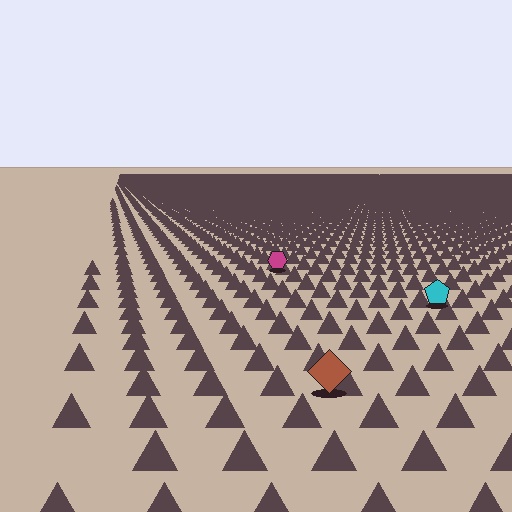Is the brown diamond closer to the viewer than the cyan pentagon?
Yes. The brown diamond is closer — you can tell from the texture gradient: the ground texture is coarser near it.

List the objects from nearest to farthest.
From nearest to farthest: the brown diamond, the cyan pentagon, the magenta hexagon.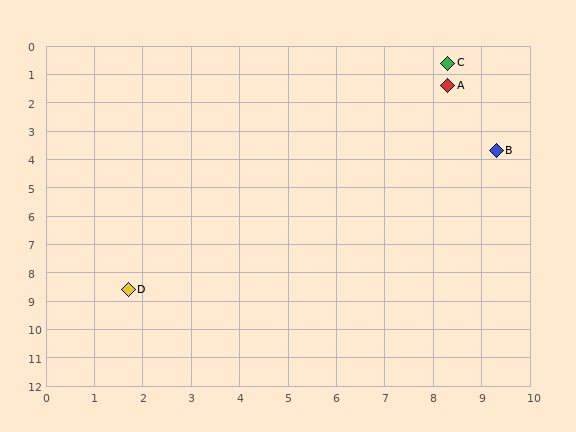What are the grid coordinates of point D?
Point D is at approximately (1.7, 8.6).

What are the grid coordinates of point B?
Point B is at approximately (9.3, 3.7).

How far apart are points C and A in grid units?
Points C and A are about 0.8 grid units apart.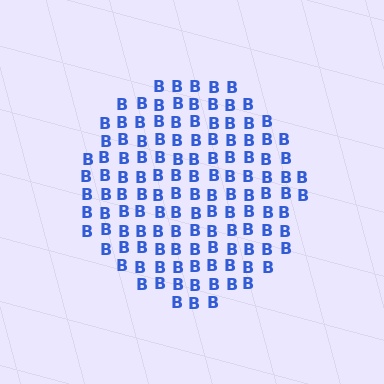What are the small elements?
The small elements are letter B's.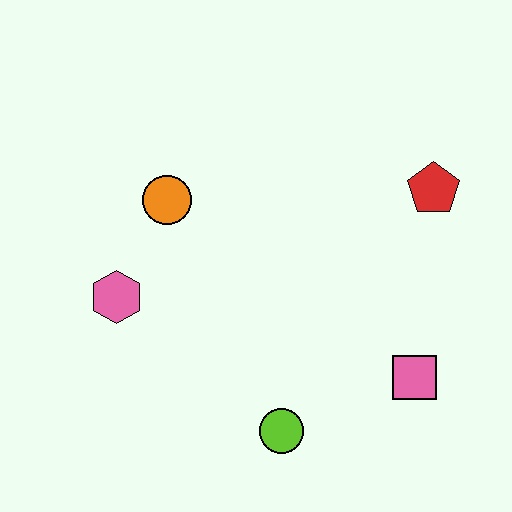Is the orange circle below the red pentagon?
Yes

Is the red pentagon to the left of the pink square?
No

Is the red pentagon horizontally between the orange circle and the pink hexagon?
No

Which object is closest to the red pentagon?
The pink square is closest to the red pentagon.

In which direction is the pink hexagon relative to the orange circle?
The pink hexagon is below the orange circle.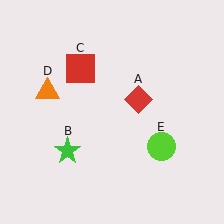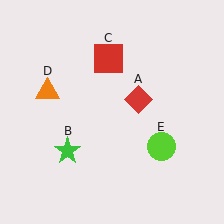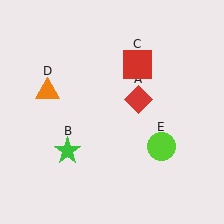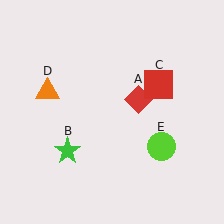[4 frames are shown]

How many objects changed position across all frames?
1 object changed position: red square (object C).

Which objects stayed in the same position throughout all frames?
Red diamond (object A) and green star (object B) and orange triangle (object D) and lime circle (object E) remained stationary.